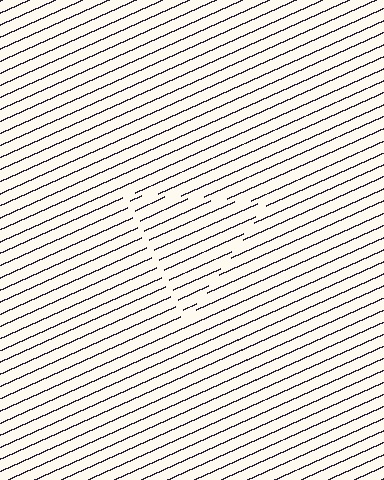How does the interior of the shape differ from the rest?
The interior of the shape contains the same grating, shifted by half a period — the contour is defined by the phase discontinuity where line-ends from the inner and outer gratings abut.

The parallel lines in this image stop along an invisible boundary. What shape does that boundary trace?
An illusory triangle. The interior of the shape contains the same grating, shifted by half a period — the contour is defined by the phase discontinuity where line-ends from the inner and outer gratings abut.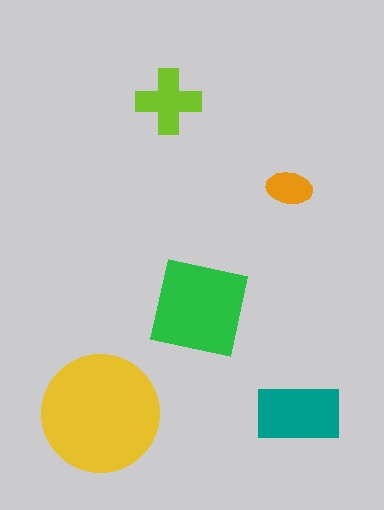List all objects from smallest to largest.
The orange ellipse, the lime cross, the teal rectangle, the green square, the yellow circle.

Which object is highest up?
The lime cross is topmost.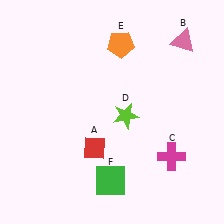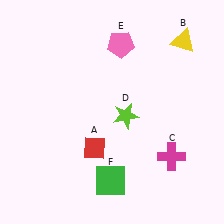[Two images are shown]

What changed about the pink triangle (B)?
In Image 1, B is pink. In Image 2, it changed to yellow.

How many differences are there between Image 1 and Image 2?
There are 2 differences between the two images.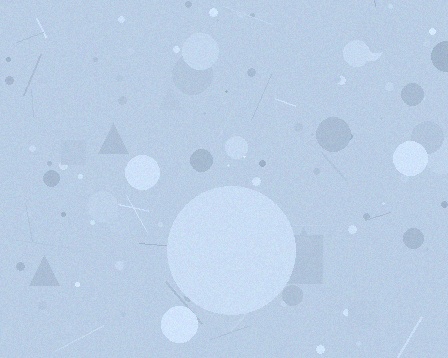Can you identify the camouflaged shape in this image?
The camouflaged shape is a circle.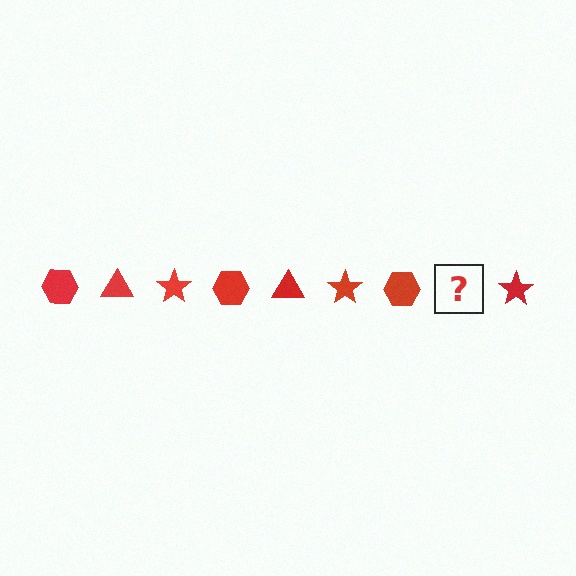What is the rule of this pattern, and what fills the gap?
The rule is that the pattern cycles through hexagon, triangle, star shapes in red. The gap should be filled with a red triangle.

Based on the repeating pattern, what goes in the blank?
The blank should be a red triangle.